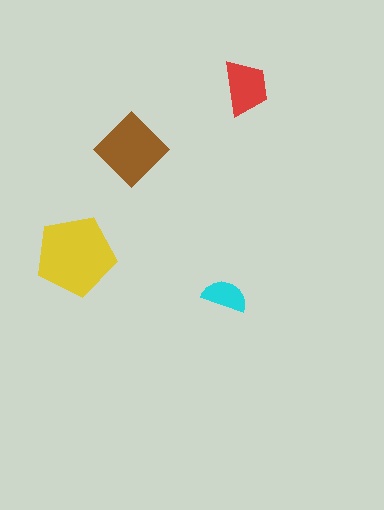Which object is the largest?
The yellow pentagon.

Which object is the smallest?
The cyan semicircle.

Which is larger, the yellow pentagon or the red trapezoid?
The yellow pentagon.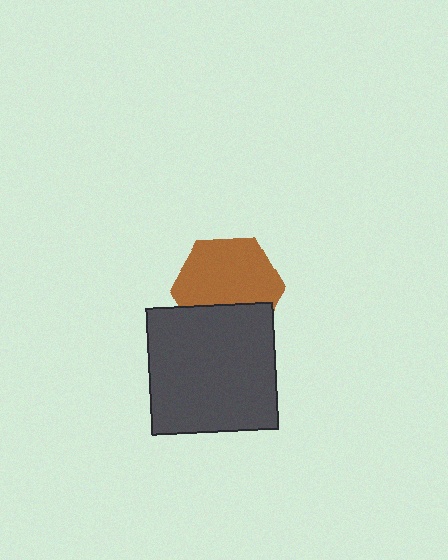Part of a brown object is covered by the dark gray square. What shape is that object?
It is a hexagon.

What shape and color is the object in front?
The object in front is a dark gray square.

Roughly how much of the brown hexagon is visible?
Most of it is visible (roughly 68%).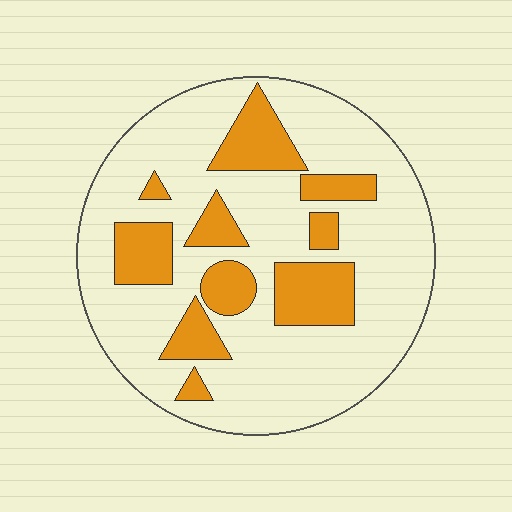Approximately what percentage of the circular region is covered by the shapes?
Approximately 25%.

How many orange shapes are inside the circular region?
10.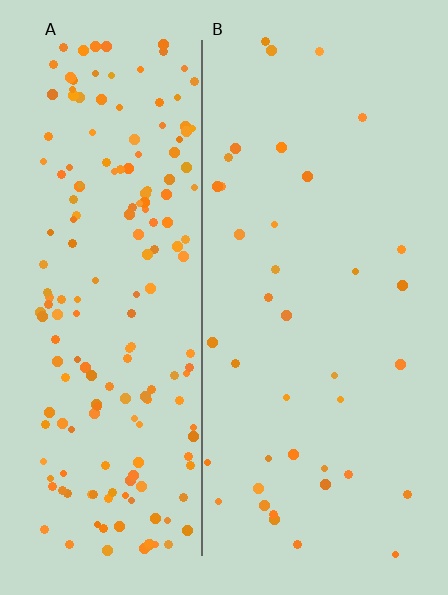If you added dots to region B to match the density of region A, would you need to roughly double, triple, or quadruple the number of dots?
Approximately quadruple.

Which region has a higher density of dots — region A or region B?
A (the left).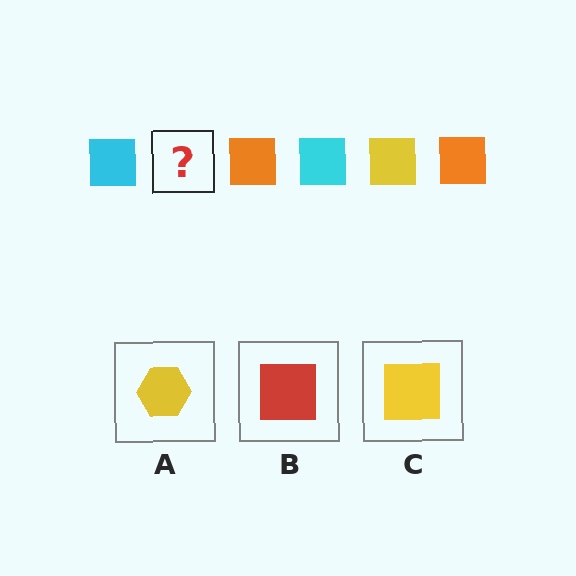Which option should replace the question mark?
Option C.